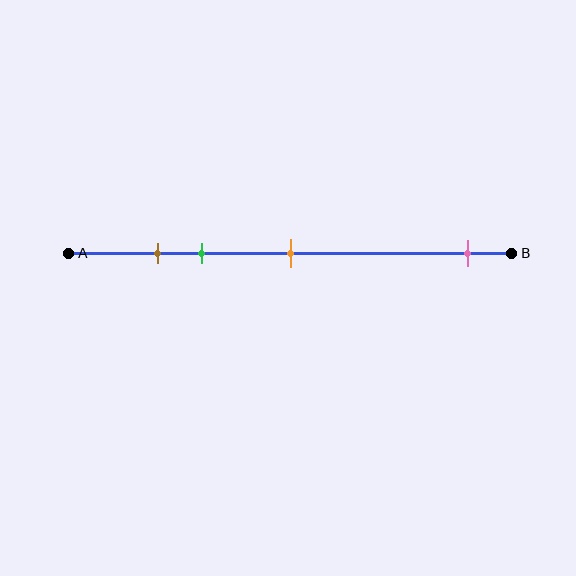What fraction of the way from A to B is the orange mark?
The orange mark is approximately 50% (0.5) of the way from A to B.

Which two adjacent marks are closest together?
The brown and green marks are the closest adjacent pair.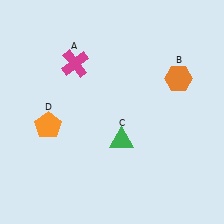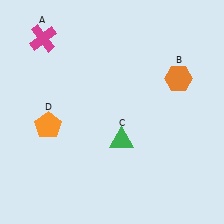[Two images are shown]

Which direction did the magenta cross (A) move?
The magenta cross (A) moved left.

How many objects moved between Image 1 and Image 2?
1 object moved between the two images.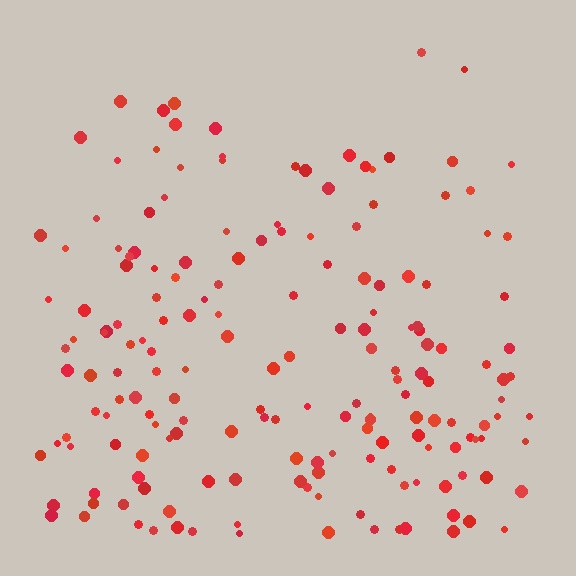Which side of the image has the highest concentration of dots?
The bottom.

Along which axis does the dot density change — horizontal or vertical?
Vertical.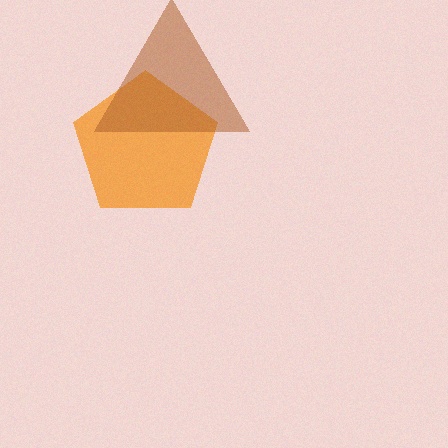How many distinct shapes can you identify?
There are 2 distinct shapes: an orange pentagon, a brown triangle.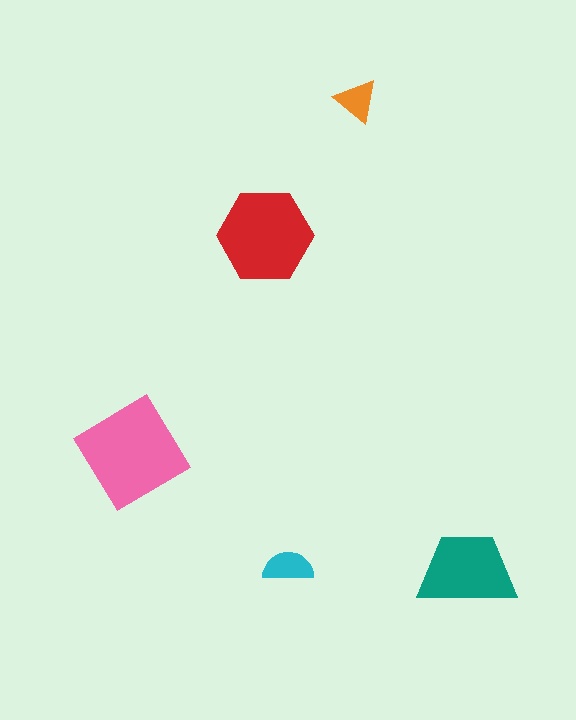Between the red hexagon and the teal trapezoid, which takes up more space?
The red hexagon.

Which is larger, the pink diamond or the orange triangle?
The pink diamond.